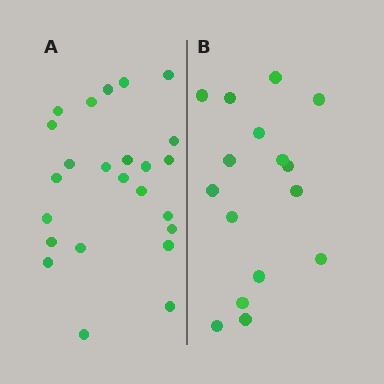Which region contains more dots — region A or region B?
Region A (the left region) has more dots.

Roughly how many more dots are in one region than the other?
Region A has roughly 8 or so more dots than region B.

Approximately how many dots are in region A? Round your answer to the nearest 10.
About 20 dots. (The exact count is 24, which rounds to 20.)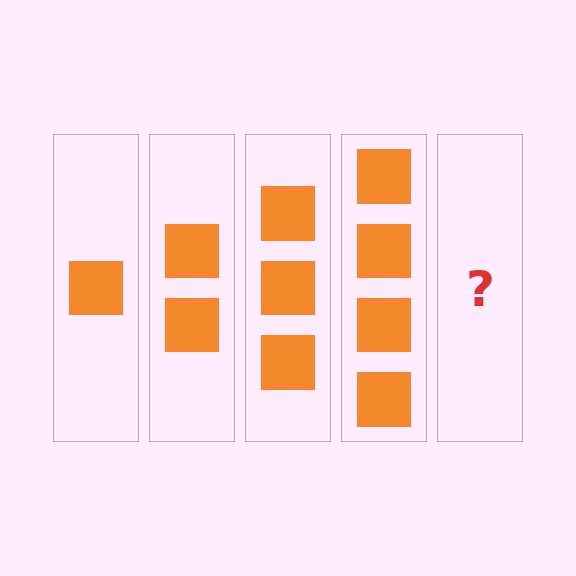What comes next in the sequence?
The next element should be 5 squares.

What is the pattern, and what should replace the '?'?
The pattern is that each step adds one more square. The '?' should be 5 squares.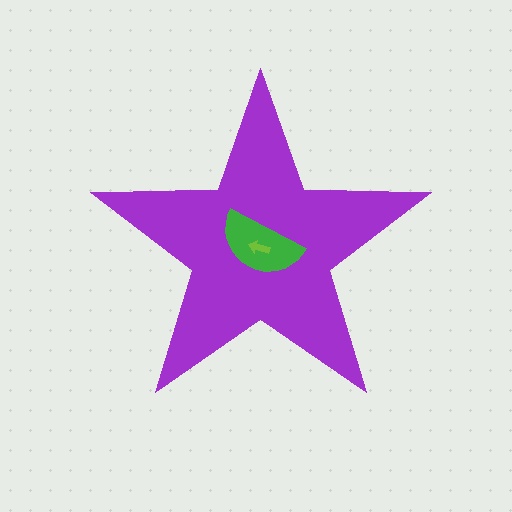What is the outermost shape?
The purple star.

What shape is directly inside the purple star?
The green semicircle.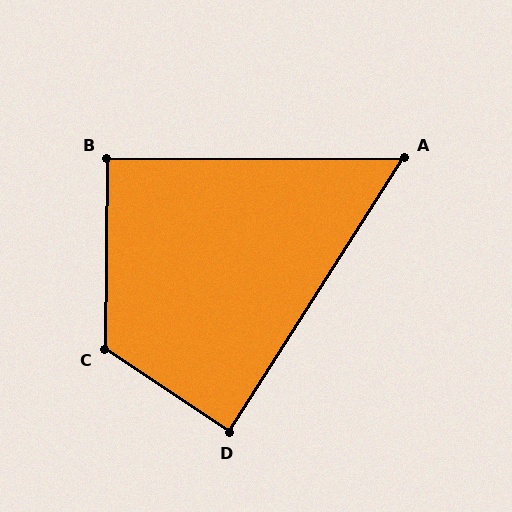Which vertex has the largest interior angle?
C, at approximately 123 degrees.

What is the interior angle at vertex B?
Approximately 91 degrees (approximately right).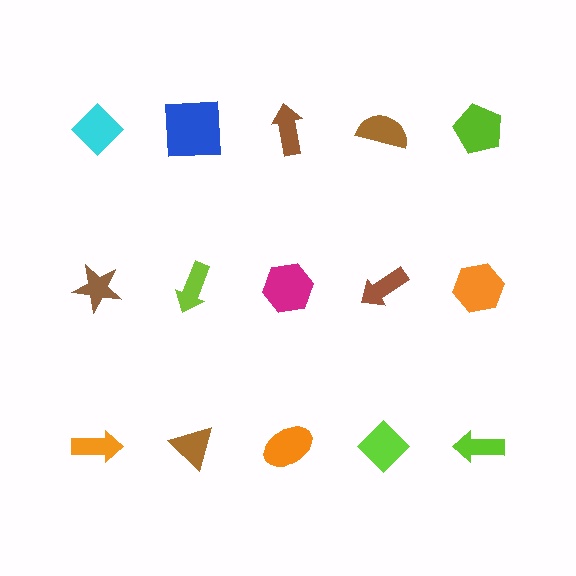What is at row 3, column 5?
A lime arrow.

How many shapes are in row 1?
5 shapes.